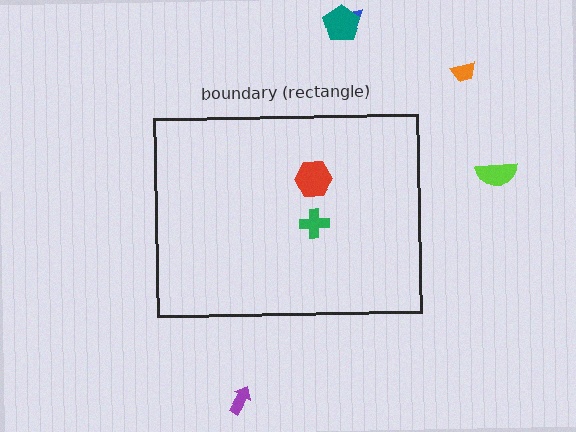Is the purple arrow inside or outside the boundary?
Outside.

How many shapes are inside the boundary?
2 inside, 5 outside.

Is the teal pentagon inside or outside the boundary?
Outside.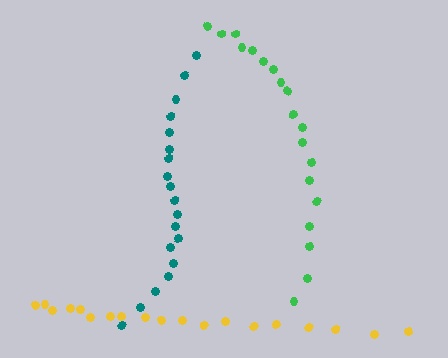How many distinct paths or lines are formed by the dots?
There are 3 distinct paths.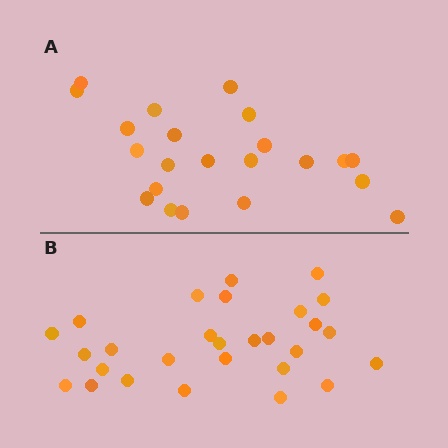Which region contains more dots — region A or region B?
Region B (the bottom region) has more dots.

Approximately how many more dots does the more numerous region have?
Region B has about 6 more dots than region A.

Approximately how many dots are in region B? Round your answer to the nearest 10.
About 30 dots. (The exact count is 28, which rounds to 30.)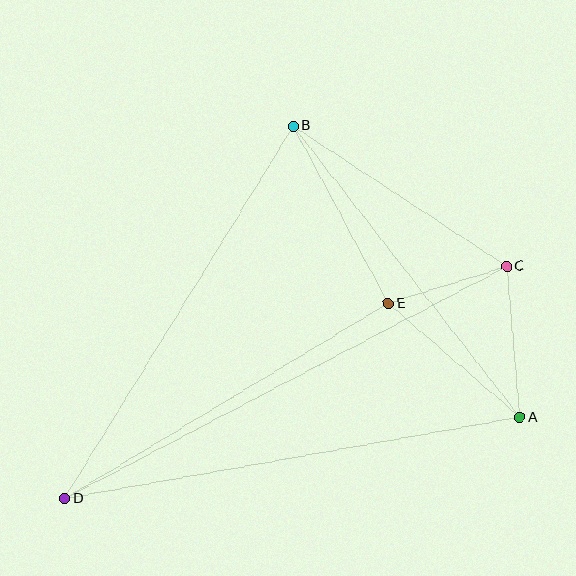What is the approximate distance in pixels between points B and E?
The distance between B and E is approximately 201 pixels.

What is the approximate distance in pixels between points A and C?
The distance between A and C is approximately 152 pixels.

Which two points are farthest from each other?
Points C and D are farthest from each other.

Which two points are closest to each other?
Points C and E are closest to each other.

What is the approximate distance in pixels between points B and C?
The distance between B and C is approximately 255 pixels.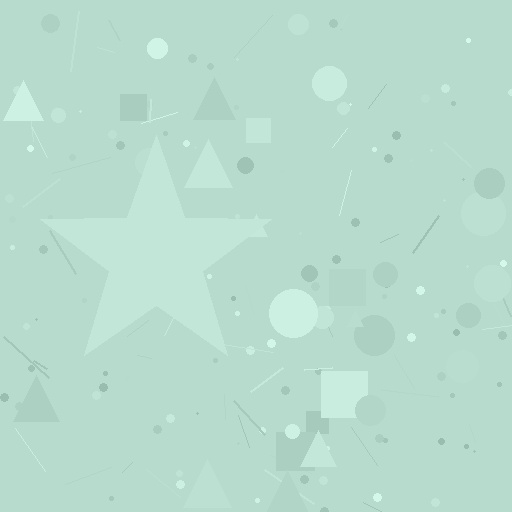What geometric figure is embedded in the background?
A star is embedded in the background.